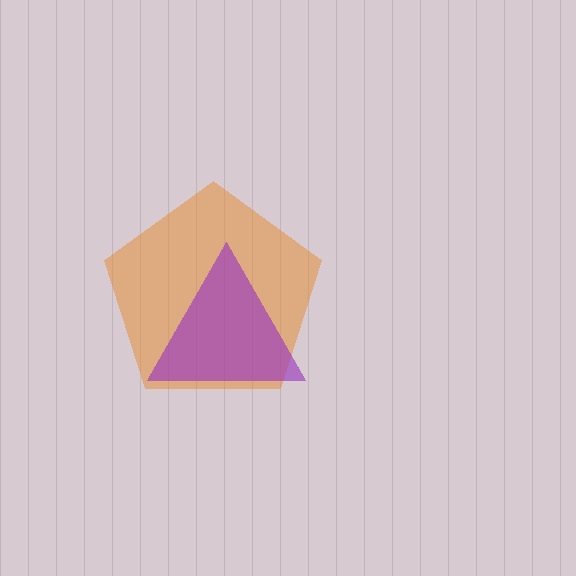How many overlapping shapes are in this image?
There are 2 overlapping shapes in the image.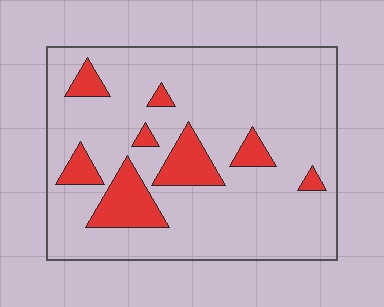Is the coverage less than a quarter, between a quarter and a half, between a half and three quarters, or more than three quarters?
Less than a quarter.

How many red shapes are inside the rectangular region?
8.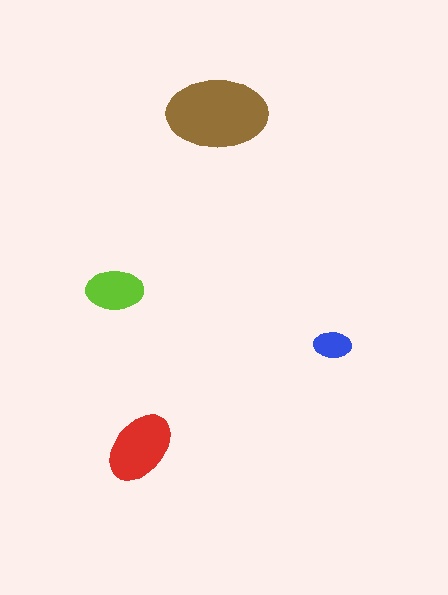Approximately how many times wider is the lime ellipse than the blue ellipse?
About 1.5 times wider.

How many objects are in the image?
There are 4 objects in the image.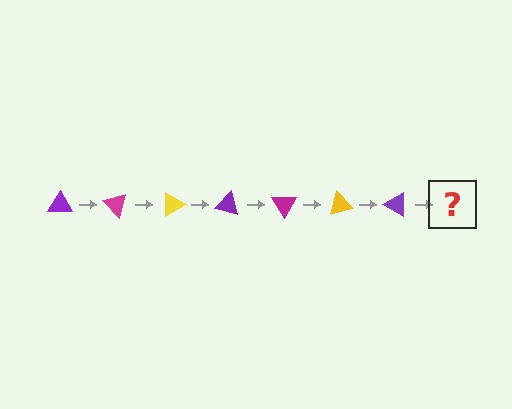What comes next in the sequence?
The next element should be a magenta triangle, rotated 315 degrees from the start.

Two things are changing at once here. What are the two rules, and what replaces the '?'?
The two rules are that it rotates 45 degrees each step and the color cycles through purple, magenta, and yellow. The '?' should be a magenta triangle, rotated 315 degrees from the start.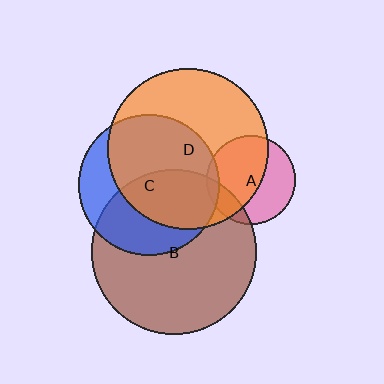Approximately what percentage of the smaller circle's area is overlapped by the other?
Approximately 60%.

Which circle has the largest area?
Circle B (brown).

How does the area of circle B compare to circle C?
Approximately 1.4 times.